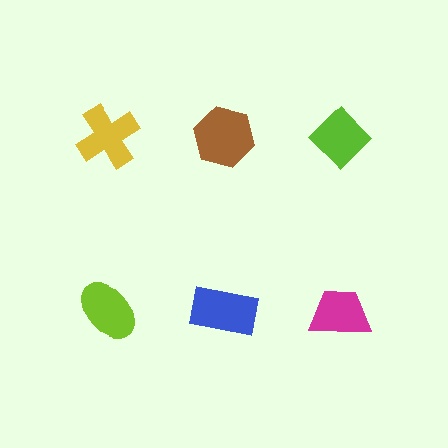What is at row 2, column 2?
A blue rectangle.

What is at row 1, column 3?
A lime diamond.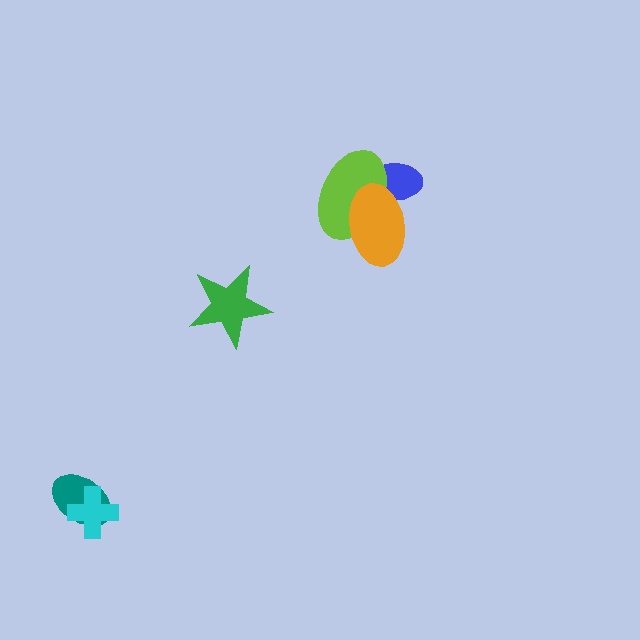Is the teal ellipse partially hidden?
Yes, it is partially covered by another shape.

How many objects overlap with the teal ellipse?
1 object overlaps with the teal ellipse.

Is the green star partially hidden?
No, no other shape covers it.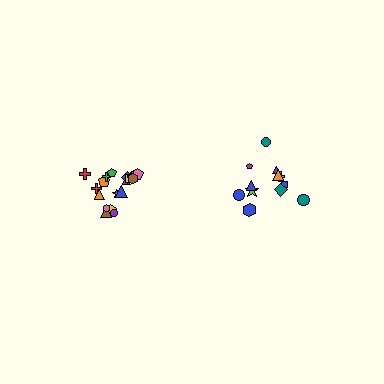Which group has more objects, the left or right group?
The left group.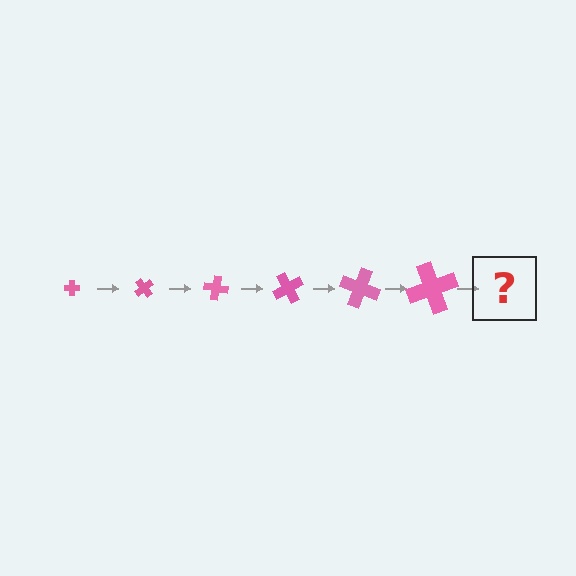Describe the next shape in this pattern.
It should be a cross, larger than the previous one and rotated 300 degrees from the start.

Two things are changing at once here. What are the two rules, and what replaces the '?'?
The two rules are that the cross grows larger each step and it rotates 50 degrees each step. The '?' should be a cross, larger than the previous one and rotated 300 degrees from the start.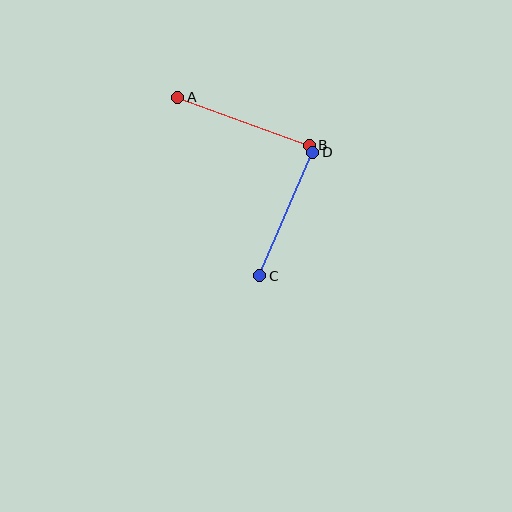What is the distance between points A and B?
The distance is approximately 140 pixels.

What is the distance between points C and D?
The distance is approximately 134 pixels.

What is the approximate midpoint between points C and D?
The midpoint is at approximately (286, 214) pixels.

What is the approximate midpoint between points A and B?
The midpoint is at approximately (243, 121) pixels.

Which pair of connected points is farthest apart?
Points A and B are farthest apart.